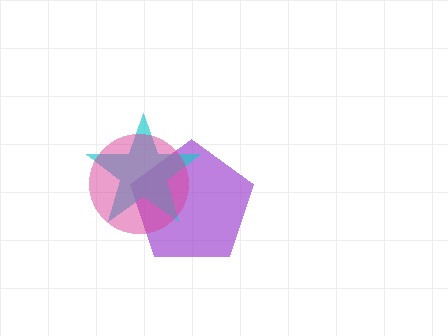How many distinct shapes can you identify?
There are 3 distinct shapes: a purple pentagon, a cyan star, a magenta circle.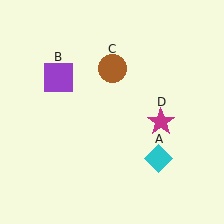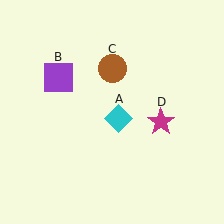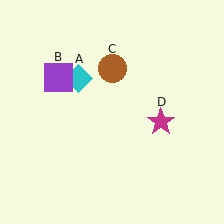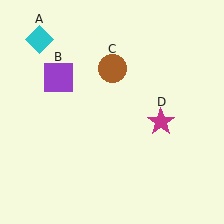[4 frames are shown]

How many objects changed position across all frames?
1 object changed position: cyan diamond (object A).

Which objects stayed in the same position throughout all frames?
Purple square (object B) and brown circle (object C) and magenta star (object D) remained stationary.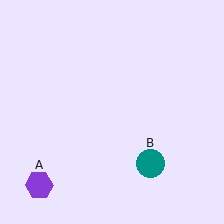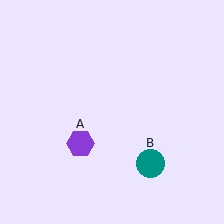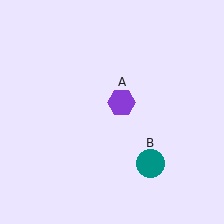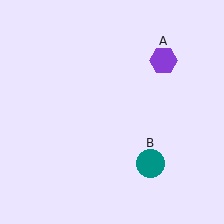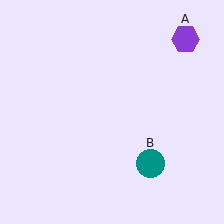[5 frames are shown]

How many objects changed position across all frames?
1 object changed position: purple hexagon (object A).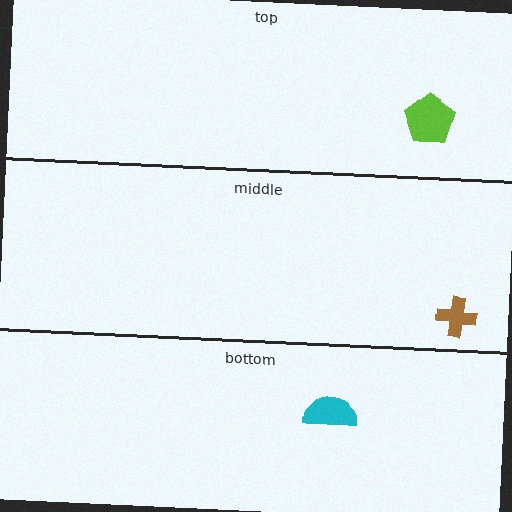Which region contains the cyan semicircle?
The bottom region.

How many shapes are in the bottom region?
1.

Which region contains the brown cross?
The middle region.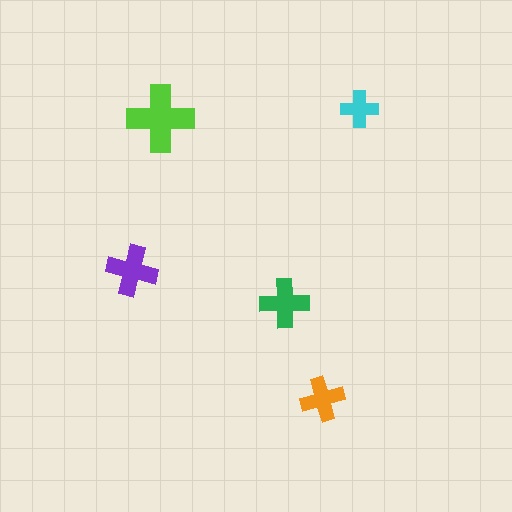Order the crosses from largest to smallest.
the lime one, the purple one, the green one, the orange one, the cyan one.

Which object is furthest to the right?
The cyan cross is rightmost.